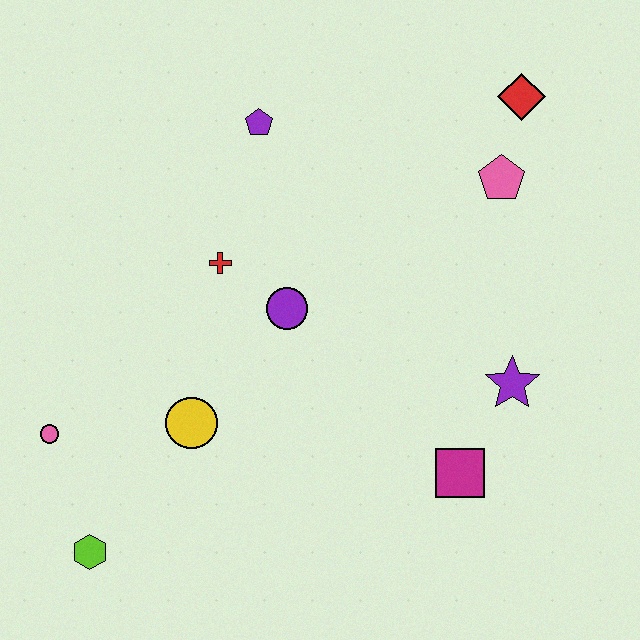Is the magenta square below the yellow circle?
Yes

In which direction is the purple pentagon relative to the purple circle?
The purple pentagon is above the purple circle.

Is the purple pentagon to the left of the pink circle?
No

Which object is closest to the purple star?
The magenta square is closest to the purple star.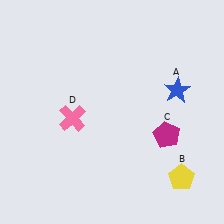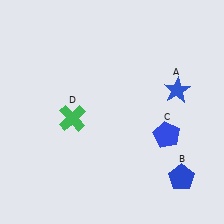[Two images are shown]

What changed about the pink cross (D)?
In Image 1, D is pink. In Image 2, it changed to green.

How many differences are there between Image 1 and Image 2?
There are 3 differences between the two images.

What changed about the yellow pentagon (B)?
In Image 1, B is yellow. In Image 2, it changed to blue.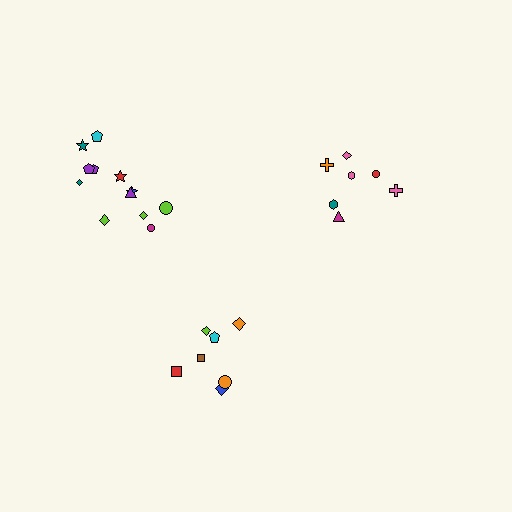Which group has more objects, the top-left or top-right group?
The top-left group.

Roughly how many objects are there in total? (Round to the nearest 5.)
Roughly 25 objects in total.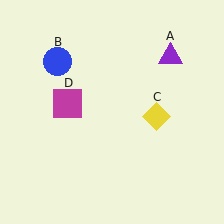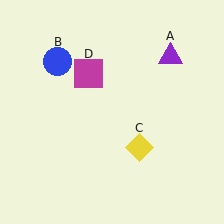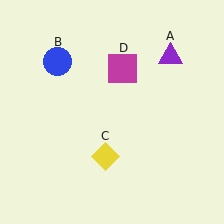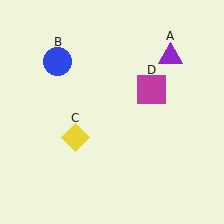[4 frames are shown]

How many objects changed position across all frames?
2 objects changed position: yellow diamond (object C), magenta square (object D).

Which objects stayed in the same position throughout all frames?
Purple triangle (object A) and blue circle (object B) remained stationary.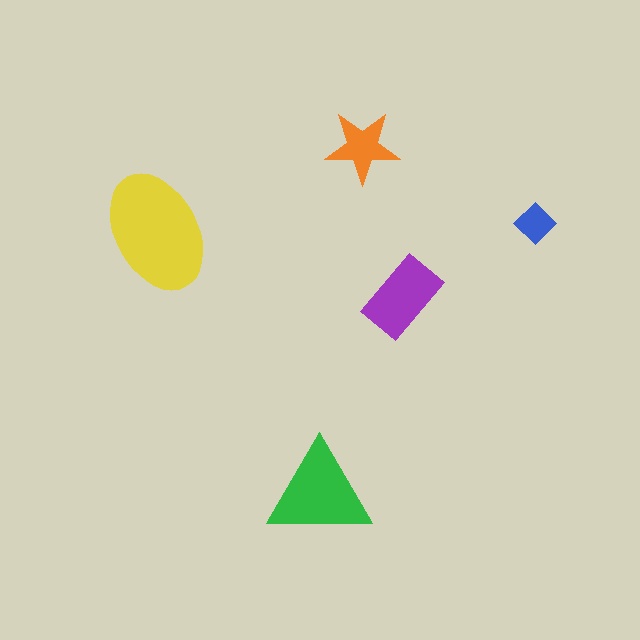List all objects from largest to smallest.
The yellow ellipse, the green triangle, the purple rectangle, the orange star, the blue diamond.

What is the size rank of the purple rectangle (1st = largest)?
3rd.